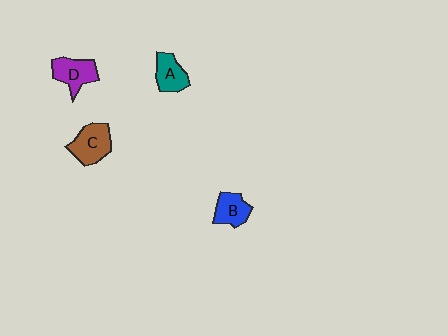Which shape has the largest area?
Shape C (brown).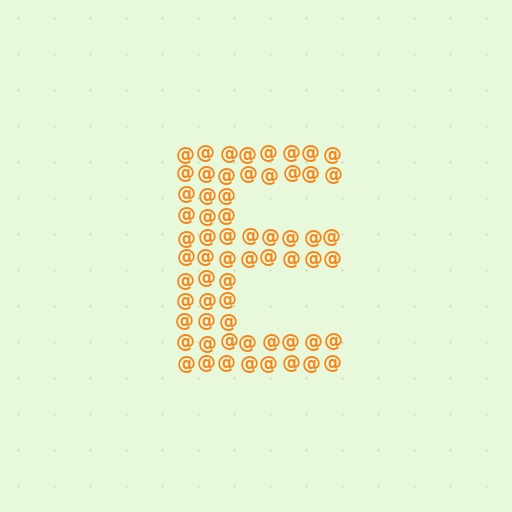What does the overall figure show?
The overall figure shows the letter E.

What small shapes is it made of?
It is made of small at signs.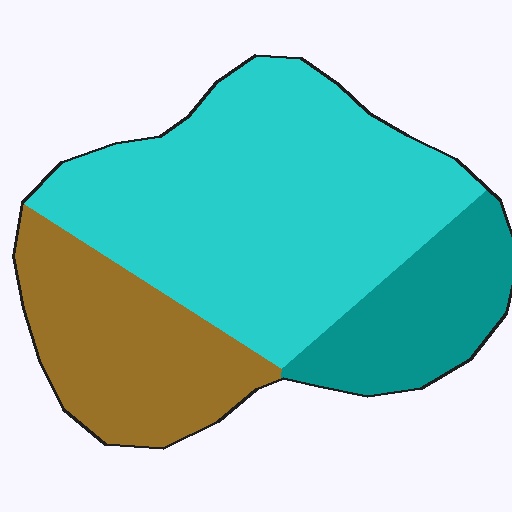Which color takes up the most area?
Cyan, at roughly 55%.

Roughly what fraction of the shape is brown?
Brown covers 26% of the shape.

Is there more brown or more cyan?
Cyan.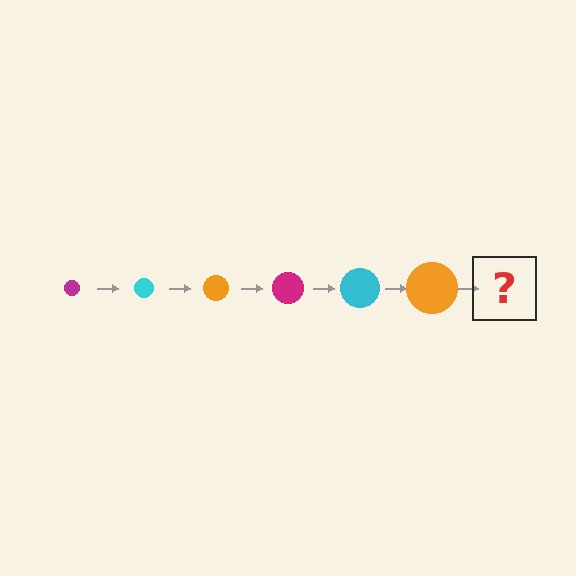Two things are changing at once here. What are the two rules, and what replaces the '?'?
The two rules are that the circle grows larger each step and the color cycles through magenta, cyan, and orange. The '?' should be a magenta circle, larger than the previous one.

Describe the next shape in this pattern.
It should be a magenta circle, larger than the previous one.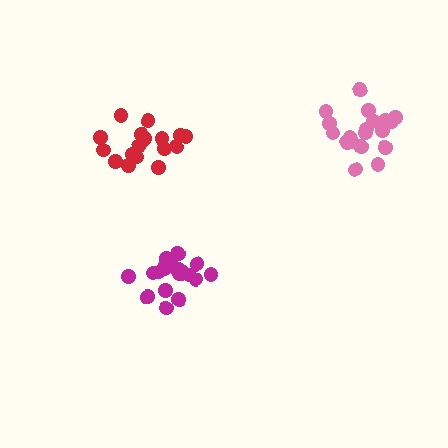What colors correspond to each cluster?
The clusters are colored: red, pink, magenta.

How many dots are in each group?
Group 1: 17 dots, Group 2: 20 dots, Group 3: 21 dots (58 total).